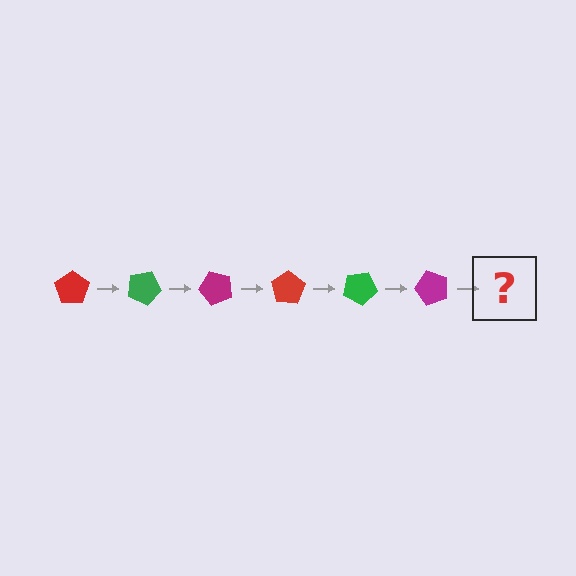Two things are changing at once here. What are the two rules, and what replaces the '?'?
The two rules are that it rotates 25 degrees each step and the color cycles through red, green, and magenta. The '?' should be a red pentagon, rotated 150 degrees from the start.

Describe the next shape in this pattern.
It should be a red pentagon, rotated 150 degrees from the start.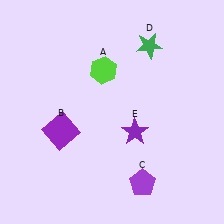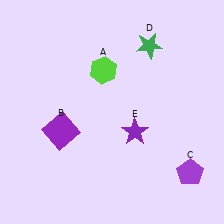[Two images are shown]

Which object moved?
The purple pentagon (C) moved right.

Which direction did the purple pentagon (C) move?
The purple pentagon (C) moved right.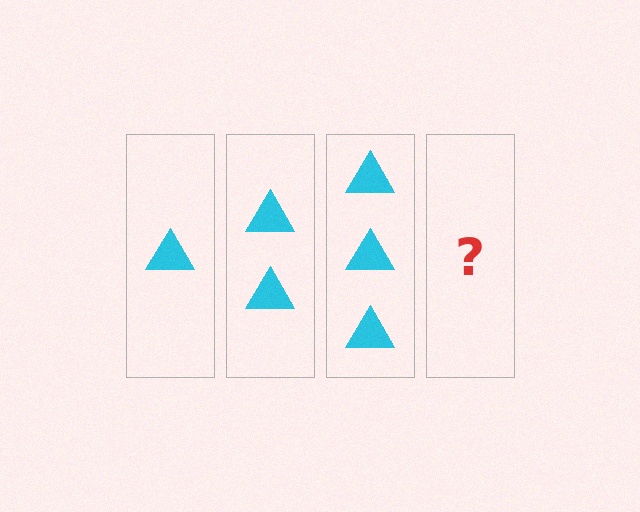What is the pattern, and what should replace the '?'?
The pattern is that each step adds one more triangle. The '?' should be 4 triangles.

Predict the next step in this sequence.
The next step is 4 triangles.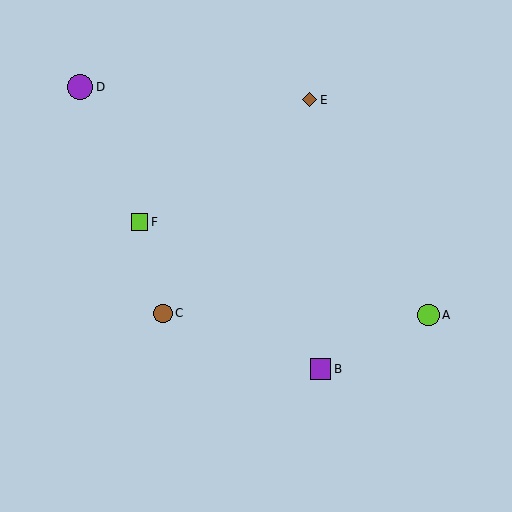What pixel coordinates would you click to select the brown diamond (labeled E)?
Click at (310, 100) to select the brown diamond E.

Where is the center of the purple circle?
The center of the purple circle is at (80, 87).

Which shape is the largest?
The purple circle (labeled D) is the largest.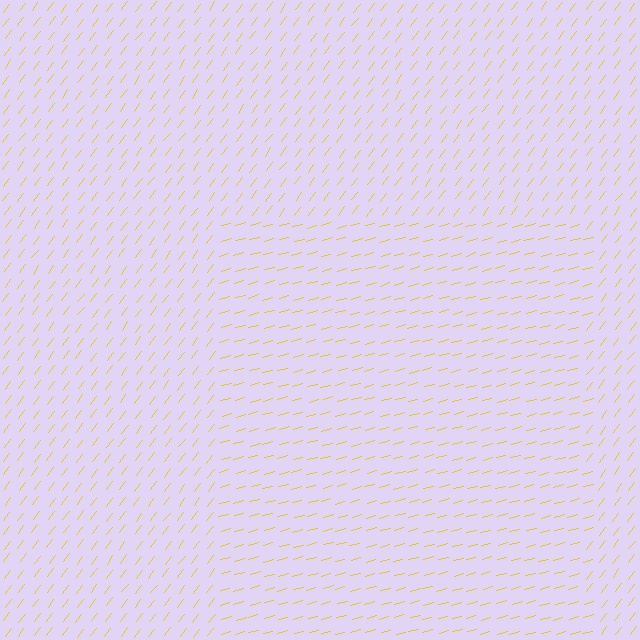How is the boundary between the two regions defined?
The boundary is defined purely by a change in line orientation (approximately 38 degrees difference). All lines are the same color and thickness.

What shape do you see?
I see a rectangle.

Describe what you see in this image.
The image is filled with small yellow line segments. A rectangle region in the image has lines oriented differently from the surrounding lines, creating a visible texture boundary.